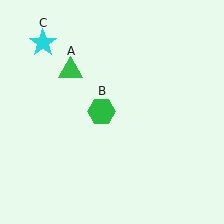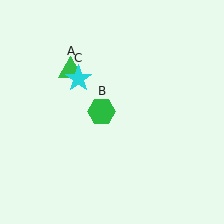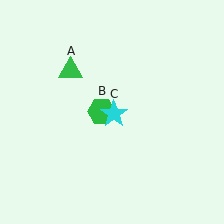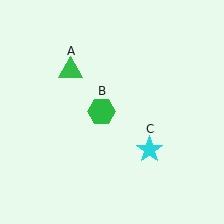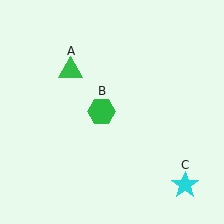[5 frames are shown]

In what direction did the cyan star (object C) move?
The cyan star (object C) moved down and to the right.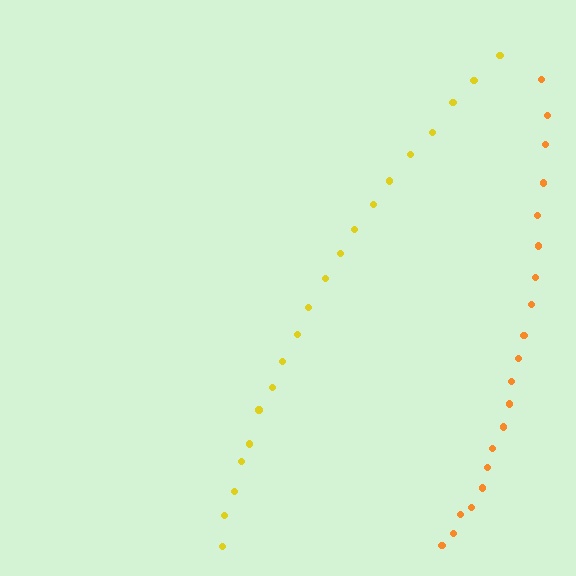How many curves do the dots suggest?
There are 2 distinct paths.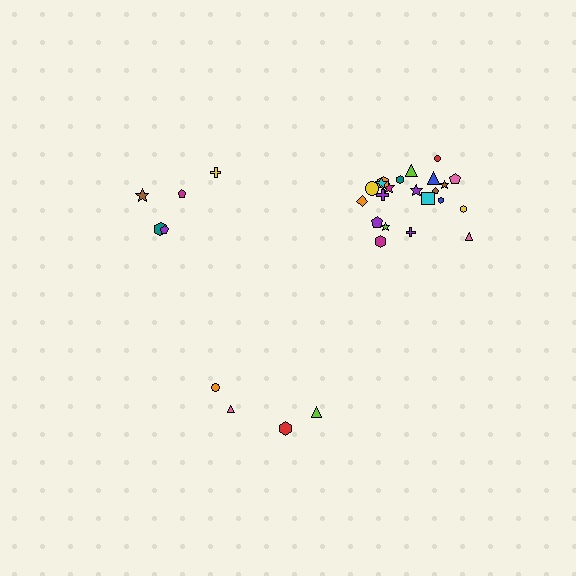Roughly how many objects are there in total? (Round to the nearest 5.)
Roughly 30 objects in total.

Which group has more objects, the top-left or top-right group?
The top-right group.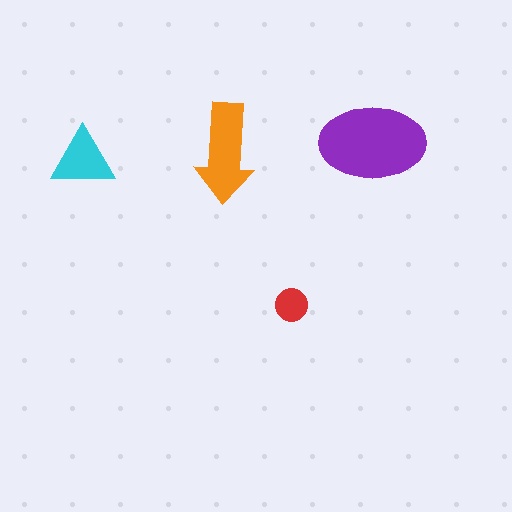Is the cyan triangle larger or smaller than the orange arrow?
Smaller.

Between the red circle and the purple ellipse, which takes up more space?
The purple ellipse.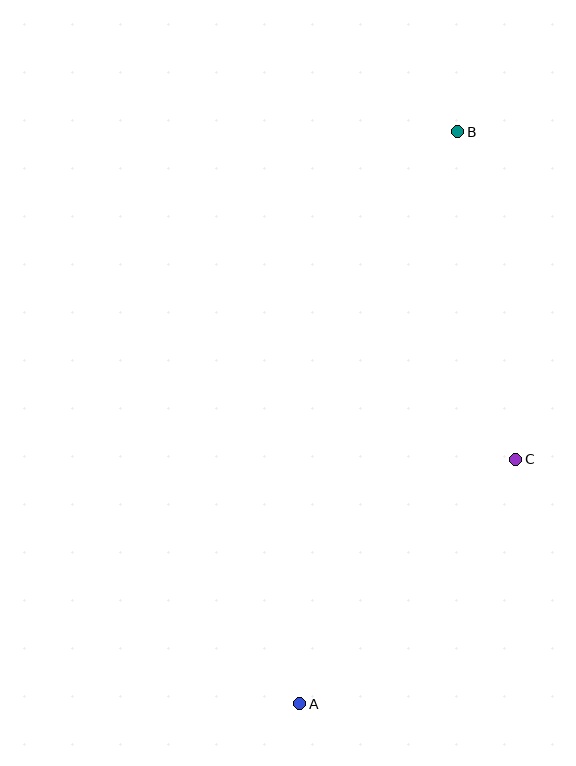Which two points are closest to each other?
Points A and C are closest to each other.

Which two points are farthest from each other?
Points A and B are farthest from each other.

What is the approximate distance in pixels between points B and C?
The distance between B and C is approximately 332 pixels.